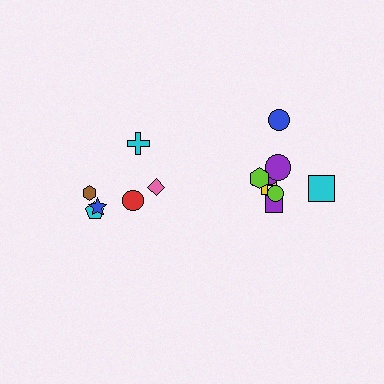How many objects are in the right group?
There are 8 objects.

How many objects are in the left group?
There are 6 objects.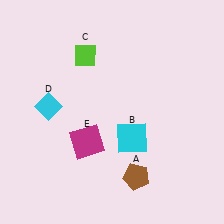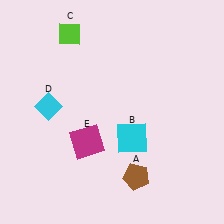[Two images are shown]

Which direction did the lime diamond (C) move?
The lime diamond (C) moved up.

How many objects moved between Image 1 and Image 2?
1 object moved between the two images.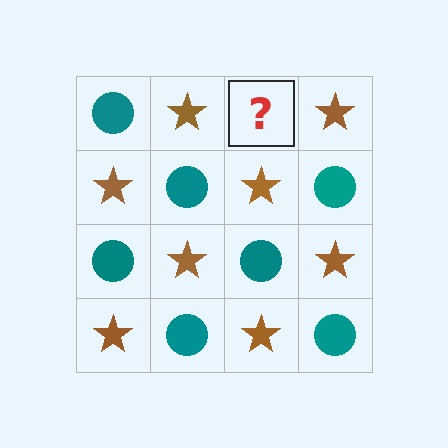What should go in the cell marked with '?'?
The missing cell should contain a teal circle.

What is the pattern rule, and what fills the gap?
The rule is that it alternates teal circle and brown star in a checkerboard pattern. The gap should be filled with a teal circle.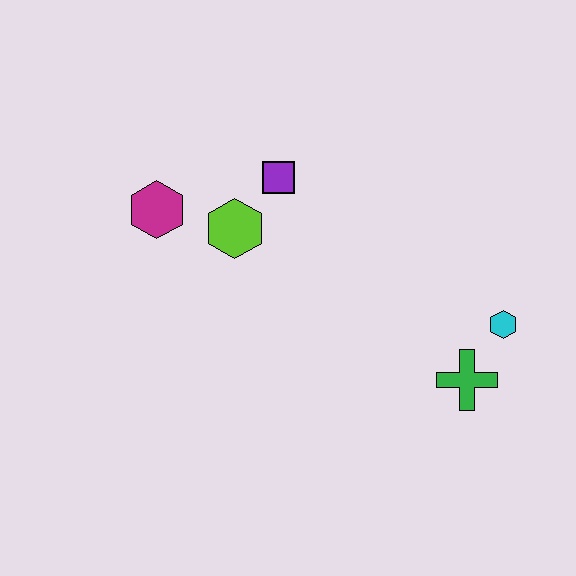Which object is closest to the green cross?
The cyan hexagon is closest to the green cross.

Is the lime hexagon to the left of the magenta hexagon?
No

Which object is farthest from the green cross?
The magenta hexagon is farthest from the green cross.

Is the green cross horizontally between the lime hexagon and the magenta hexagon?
No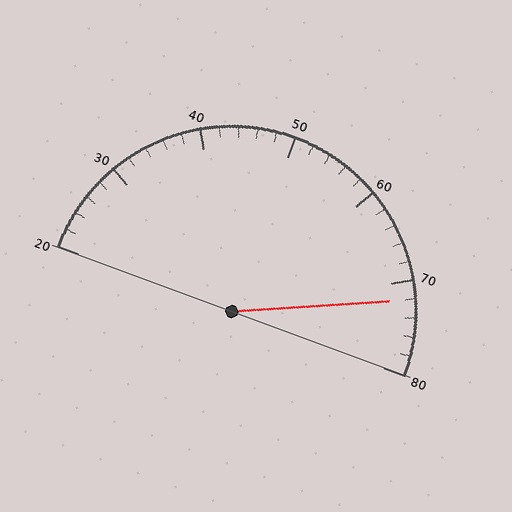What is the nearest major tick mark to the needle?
The nearest major tick mark is 70.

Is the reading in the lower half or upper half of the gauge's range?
The reading is in the upper half of the range (20 to 80).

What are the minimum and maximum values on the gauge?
The gauge ranges from 20 to 80.